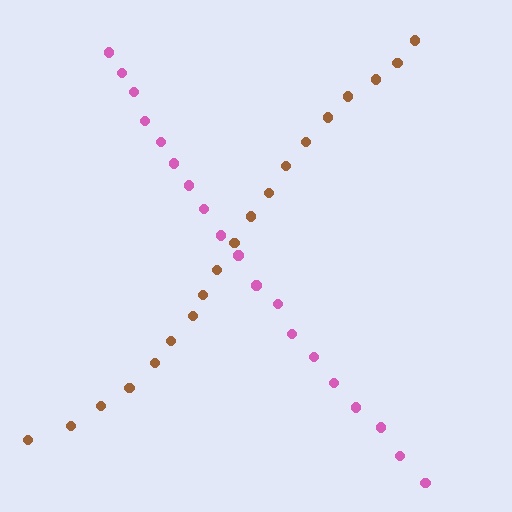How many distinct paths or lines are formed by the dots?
There are 2 distinct paths.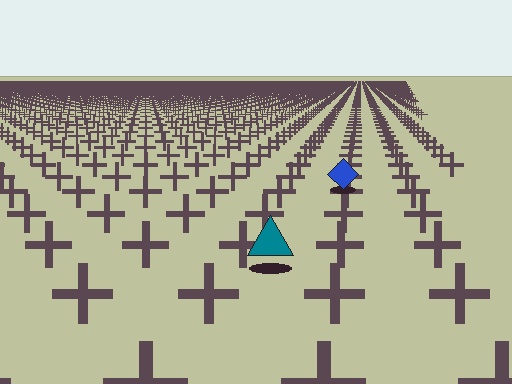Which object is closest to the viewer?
The teal triangle is closest. The texture marks near it are larger and more spread out.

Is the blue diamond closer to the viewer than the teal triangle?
No. The teal triangle is closer — you can tell from the texture gradient: the ground texture is coarser near it.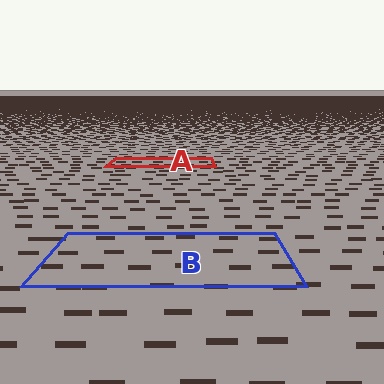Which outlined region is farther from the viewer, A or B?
Region A is farther from the viewer — the texture elements inside it appear smaller and more densely packed.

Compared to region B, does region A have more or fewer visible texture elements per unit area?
Region A has more texture elements per unit area — they are packed more densely because it is farther away.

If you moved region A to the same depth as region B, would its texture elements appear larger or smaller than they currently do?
They would appear larger. At a closer depth, the same texture elements are projected at a bigger on-screen size.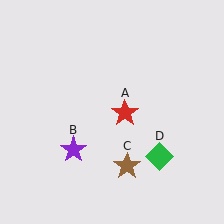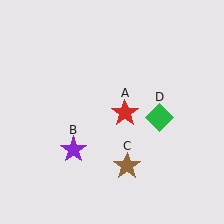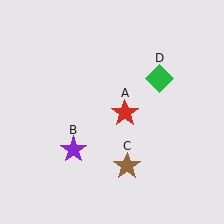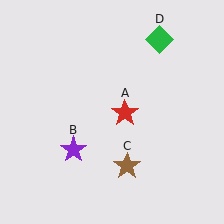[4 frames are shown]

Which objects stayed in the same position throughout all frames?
Red star (object A) and purple star (object B) and brown star (object C) remained stationary.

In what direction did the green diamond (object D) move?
The green diamond (object D) moved up.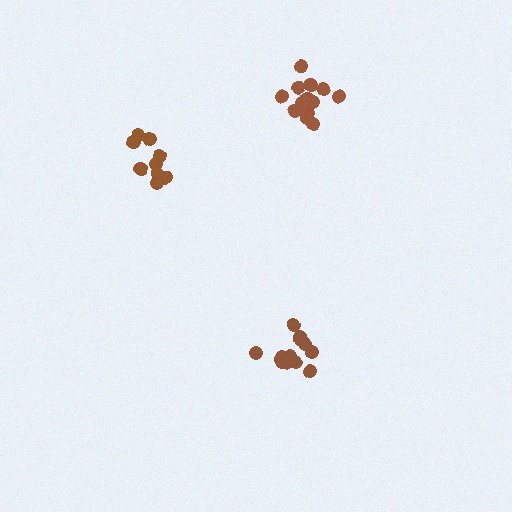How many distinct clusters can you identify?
There are 3 distinct clusters.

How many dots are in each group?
Group 1: 9 dots, Group 2: 13 dots, Group 3: 13 dots (35 total).